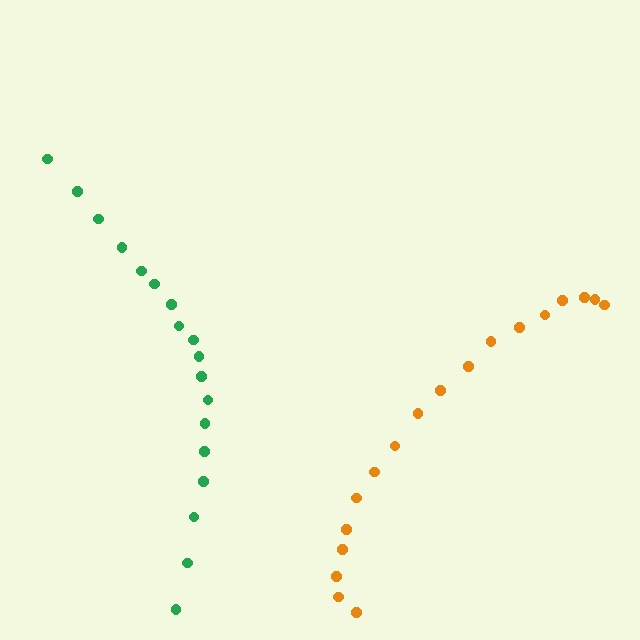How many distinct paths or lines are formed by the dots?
There are 2 distinct paths.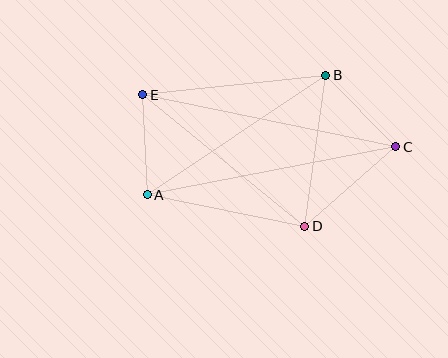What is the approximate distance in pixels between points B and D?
The distance between B and D is approximately 153 pixels.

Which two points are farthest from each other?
Points C and E are farthest from each other.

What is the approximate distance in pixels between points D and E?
The distance between D and E is approximately 209 pixels.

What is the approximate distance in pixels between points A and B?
The distance between A and B is approximately 215 pixels.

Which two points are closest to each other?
Points A and E are closest to each other.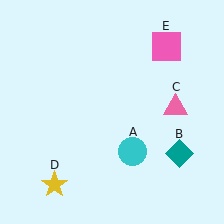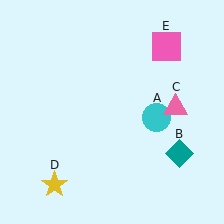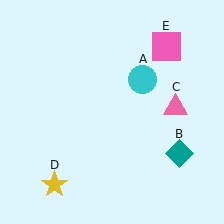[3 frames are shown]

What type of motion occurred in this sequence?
The cyan circle (object A) rotated counterclockwise around the center of the scene.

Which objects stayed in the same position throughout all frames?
Teal diamond (object B) and pink triangle (object C) and yellow star (object D) and pink square (object E) remained stationary.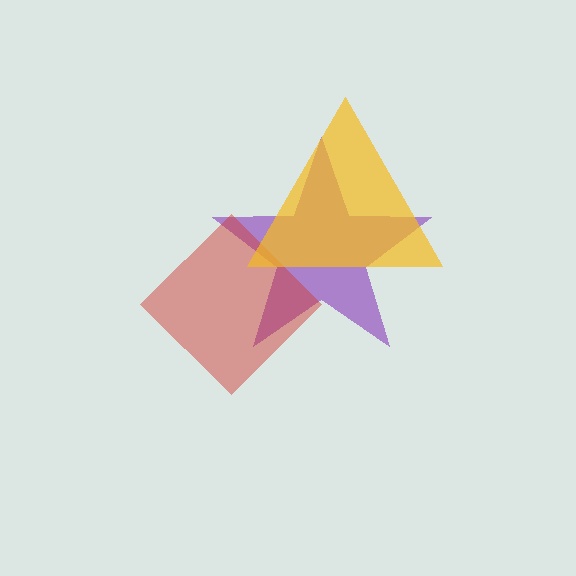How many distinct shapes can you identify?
There are 3 distinct shapes: a purple star, a red diamond, a yellow triangle.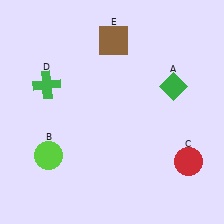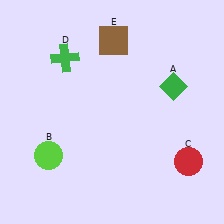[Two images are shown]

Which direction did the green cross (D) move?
The green cross (D) moved up.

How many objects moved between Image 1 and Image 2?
1 object moved between the two images.